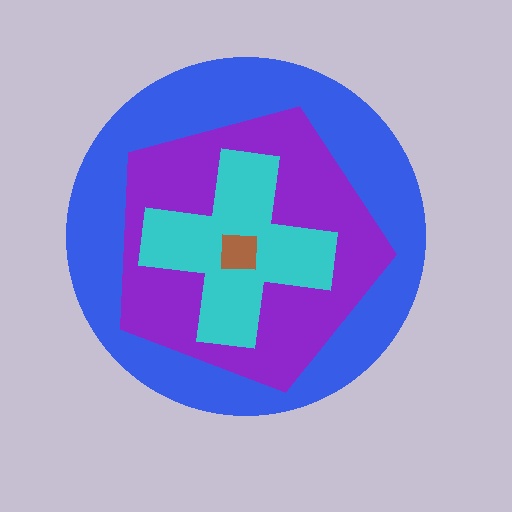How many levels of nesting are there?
4.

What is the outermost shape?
The blue circle.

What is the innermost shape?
The brown square.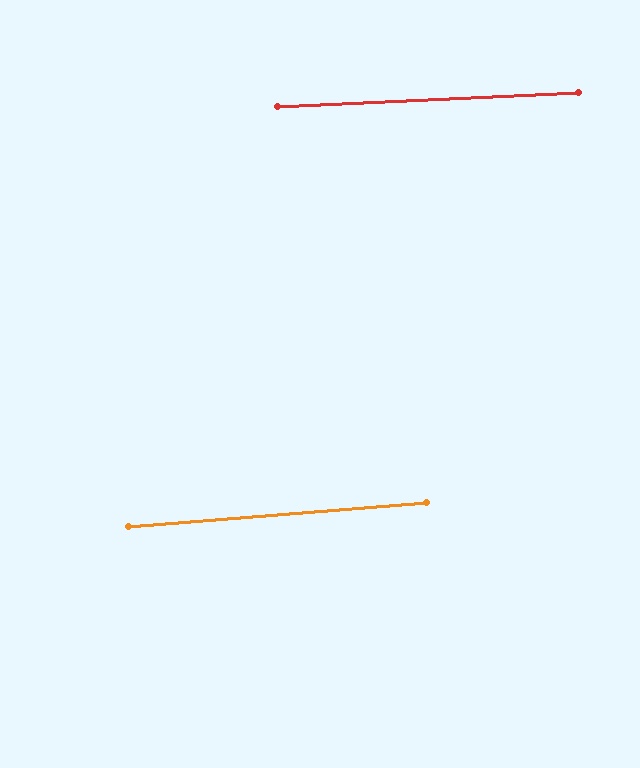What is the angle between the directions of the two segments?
Approximately 2 degrees.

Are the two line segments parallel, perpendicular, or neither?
Parallel — their directions differ by only 1.7°.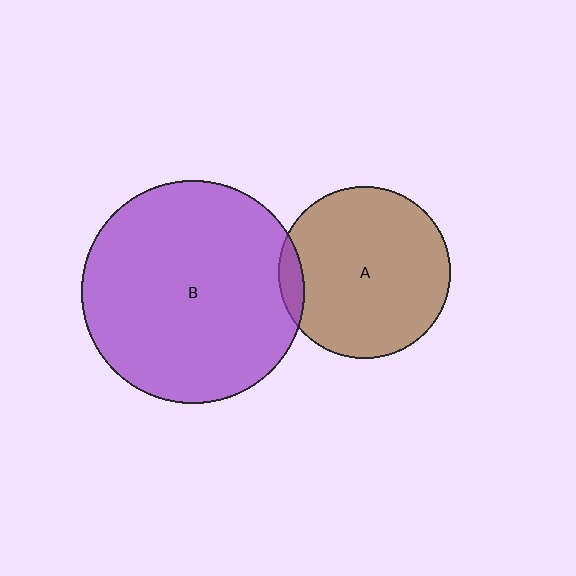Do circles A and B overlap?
Yes.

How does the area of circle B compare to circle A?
Approximately 1.7 times.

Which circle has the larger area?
Circle B (purple).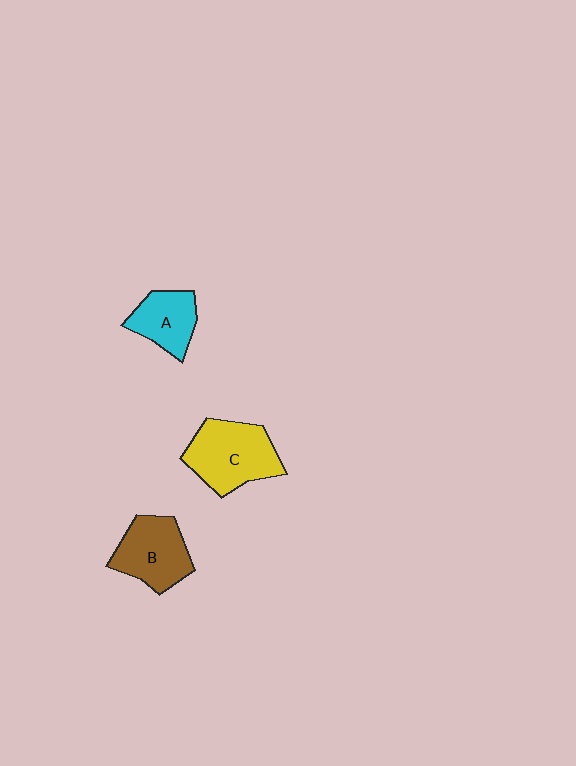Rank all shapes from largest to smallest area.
From largest to smallest: C (yellow), B (brown), A (cyan).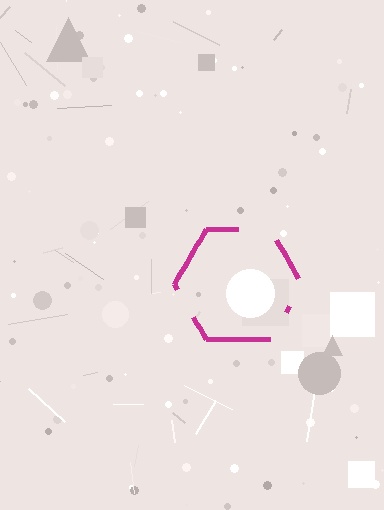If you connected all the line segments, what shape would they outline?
They would outline a hexagon.